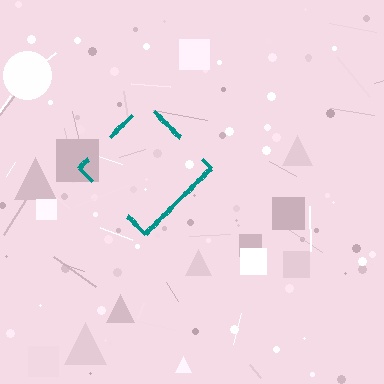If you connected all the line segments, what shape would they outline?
They would outline a diamond.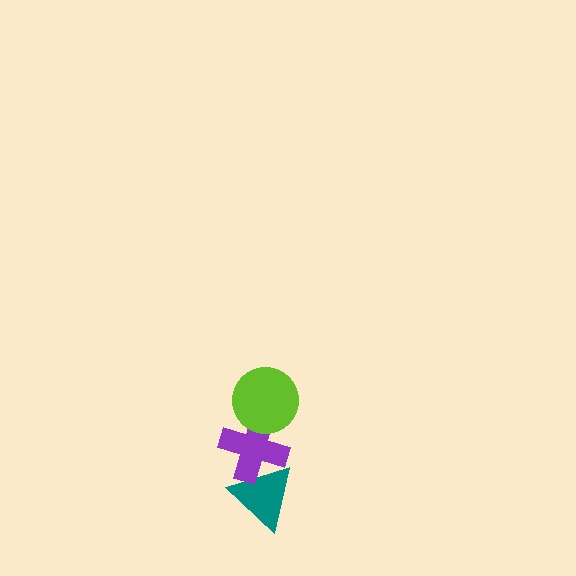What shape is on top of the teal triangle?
The purple cross is on top of the teal triangle.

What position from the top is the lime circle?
The lime circle is 1st from the top.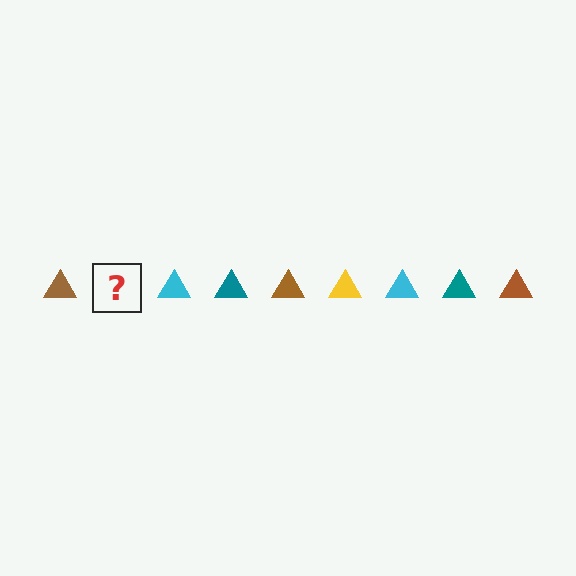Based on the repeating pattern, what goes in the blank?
The blank should be a yellow triangle.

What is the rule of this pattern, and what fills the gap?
The rule is that the pattern cycles through brown, yellow, cyan, teal triangles. The gap should be filled with a yellow triangle.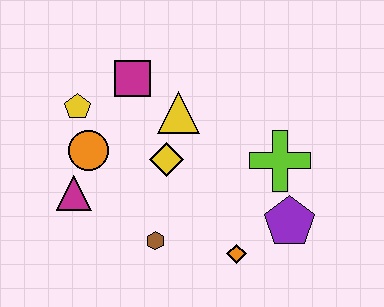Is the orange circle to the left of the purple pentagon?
Yes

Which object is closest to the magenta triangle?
The orange circle is closest to the magenta triangle.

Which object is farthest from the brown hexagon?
The magenta square is farthest from the brown hexagon.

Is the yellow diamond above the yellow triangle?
No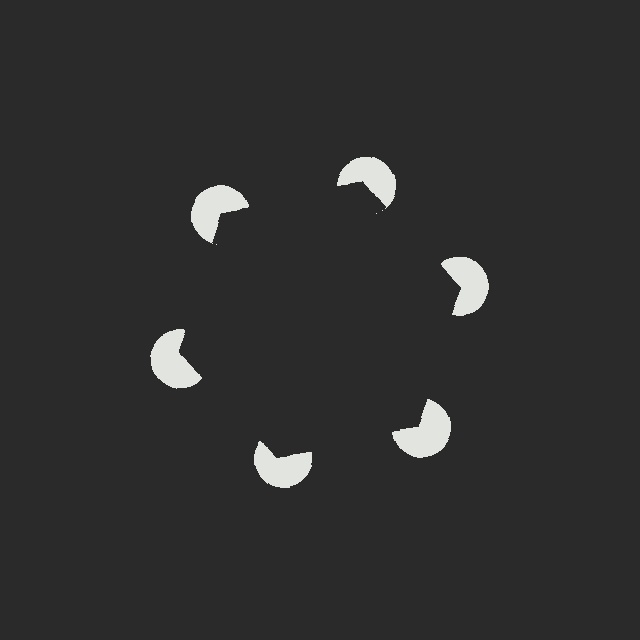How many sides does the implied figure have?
6 sides.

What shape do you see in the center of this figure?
An illusory hexagon — its edges are inferred from the aligned wedge cuts in the pac-man discs, not physically drawn.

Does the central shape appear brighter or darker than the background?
It typically appears slightly darker than the background, even though no actual brightness change is drawn.